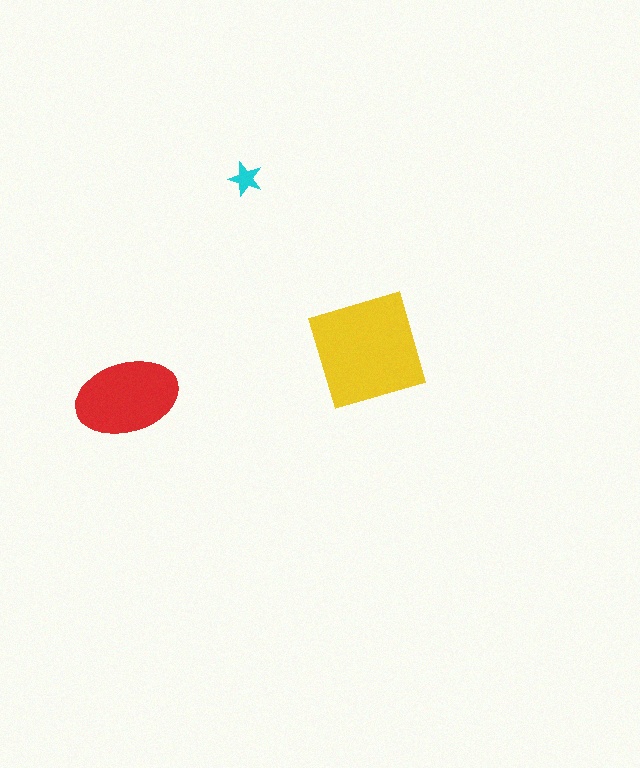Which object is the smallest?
The cyan star.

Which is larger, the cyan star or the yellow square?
The yellow square.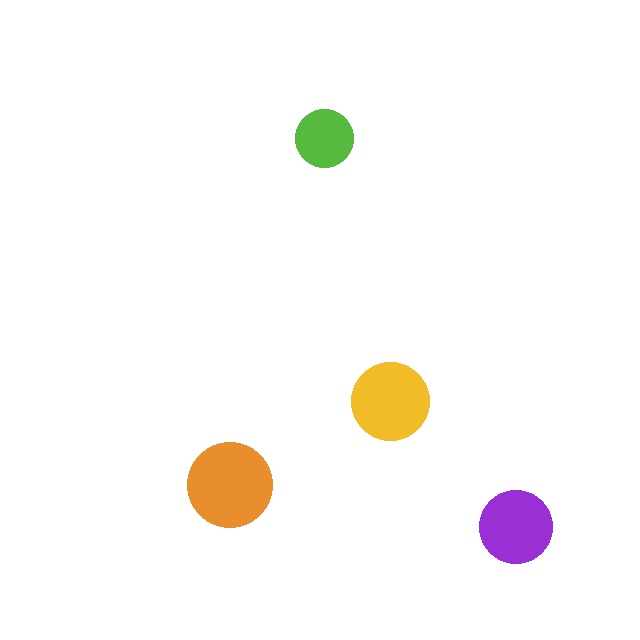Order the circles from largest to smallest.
the orange one, the yellow one, the purple one, the lime one.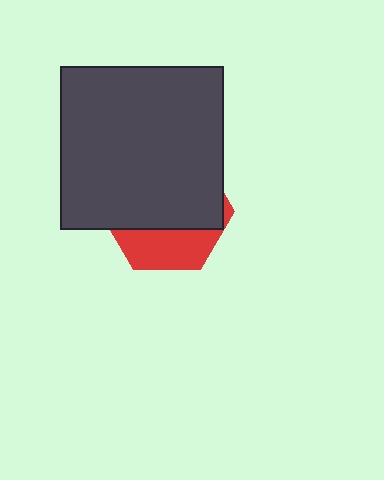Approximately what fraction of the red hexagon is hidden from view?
Roughly 68% of the red hexagon is hidden behind the dark gray square.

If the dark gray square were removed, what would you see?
You would see the complete red hexagon.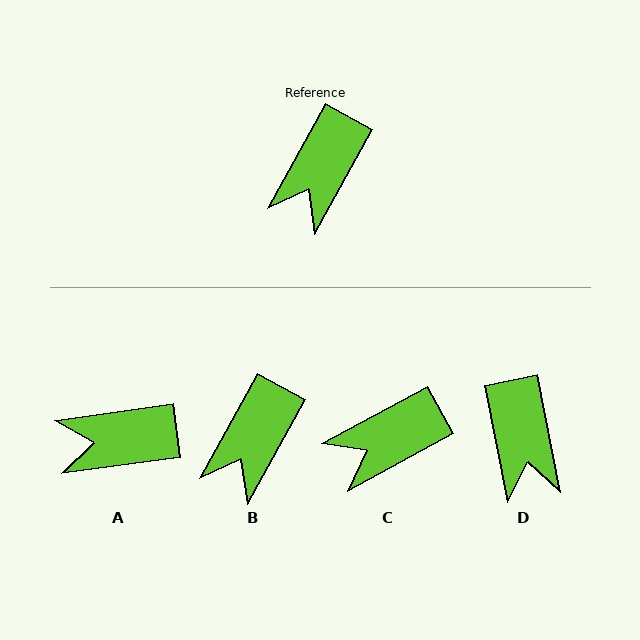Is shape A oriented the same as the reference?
No, it is off by about 53 degrees.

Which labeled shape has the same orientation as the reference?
B.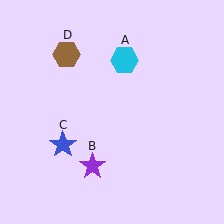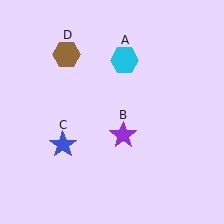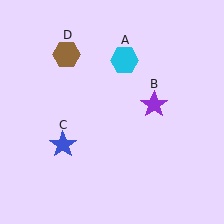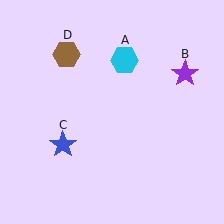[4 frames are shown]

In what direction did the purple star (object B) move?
The purple star (object B) moved up and to the right.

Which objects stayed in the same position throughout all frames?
Cyan hexagon (object A) and blue star (object C) and brown hexagon (object D) remained stationary.